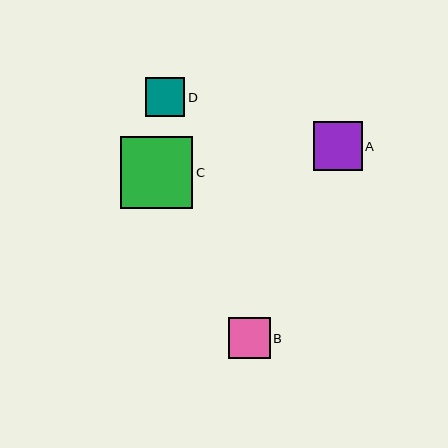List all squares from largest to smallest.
From largest to smallest: C, A, B, D.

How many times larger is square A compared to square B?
Square A is approximately 1.2 times the size of square B.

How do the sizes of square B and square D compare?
Square B and square D are approximately the same size.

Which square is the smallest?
Square D is the smallest with a size of approximately 39 pixels.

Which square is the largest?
Square C is the largest with a size of approximately 73 pixels.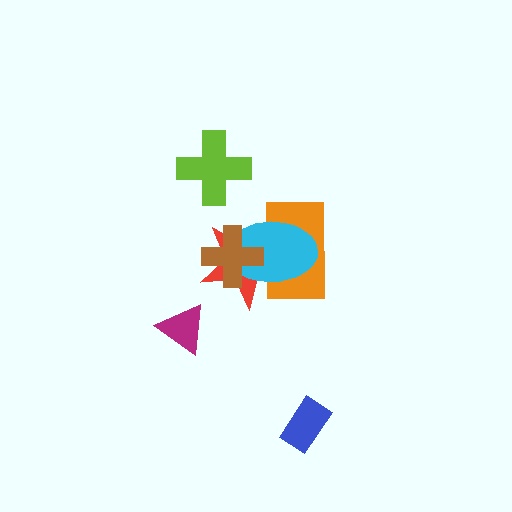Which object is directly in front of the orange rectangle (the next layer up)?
The cyan ellipse is directly in front of the orange rectangle.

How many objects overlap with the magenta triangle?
0 objects overlap with the magenta triangle.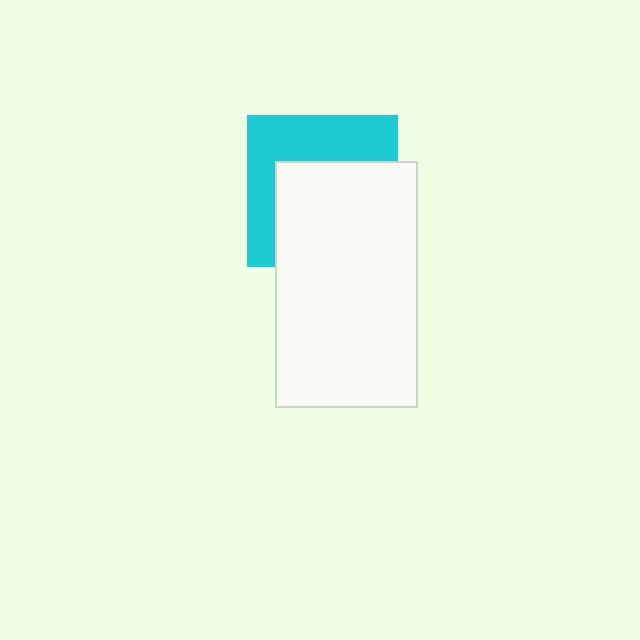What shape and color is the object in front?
The object in front is a white rectangle.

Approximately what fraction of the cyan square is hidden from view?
Roughly 57% of the cyan square is hidden behind the white rectangle.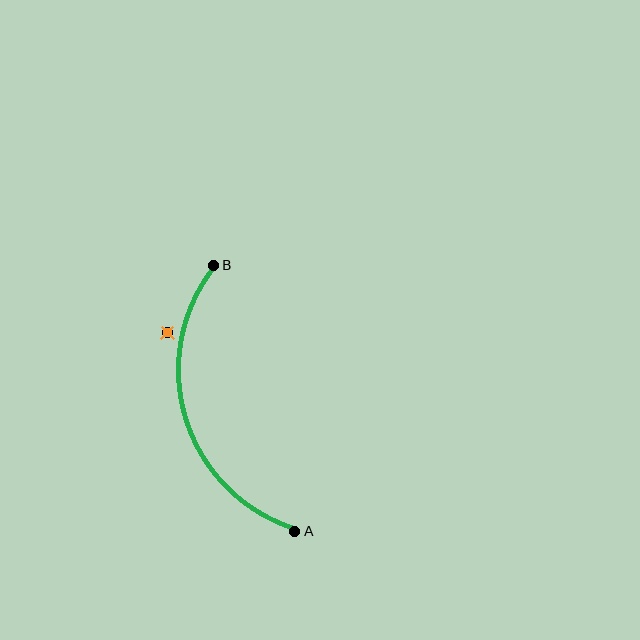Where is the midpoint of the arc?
The arc midpoint is the point on the curve farthest from the straight line joining A and B. It sits to the left of that line.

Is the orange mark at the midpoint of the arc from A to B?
No — the orange mark does not lie on the arc at all. It sits slightly outside the curve.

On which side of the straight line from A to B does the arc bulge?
The arc bulges to the left of the straight line connecting A and B.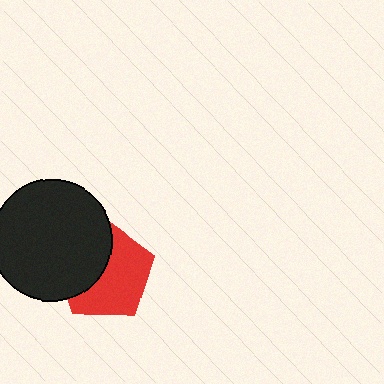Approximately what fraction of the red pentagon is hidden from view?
Roughly 41% of the red pentagon is hidden behind the black circle.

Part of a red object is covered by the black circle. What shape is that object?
It is a pentagon.